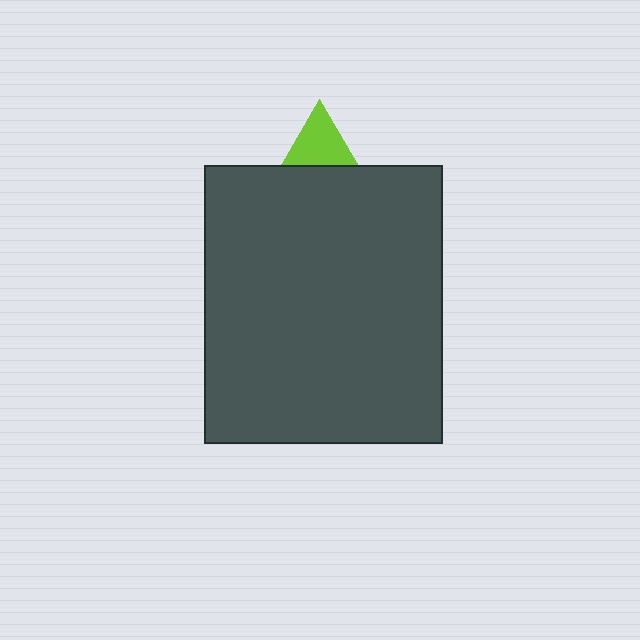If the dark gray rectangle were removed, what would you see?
You would see the complete lime triangle.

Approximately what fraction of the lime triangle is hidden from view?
Roughly 67% of the lime triangle is hidden behind the dark gray rectangle.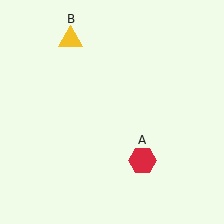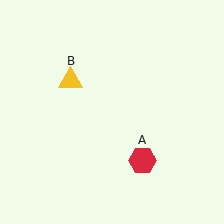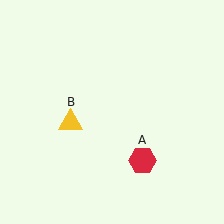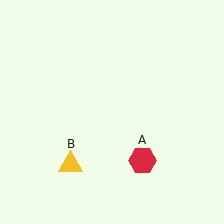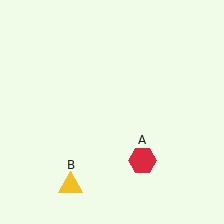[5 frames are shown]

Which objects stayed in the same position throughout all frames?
Red hexagon (object A) remained stationary.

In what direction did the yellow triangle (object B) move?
The yellow triangle (object B) moved down.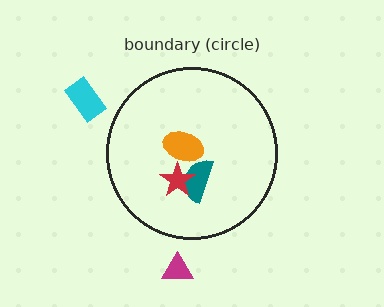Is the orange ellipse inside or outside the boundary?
Inside.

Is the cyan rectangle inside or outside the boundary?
Outside.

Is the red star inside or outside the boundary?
Inside.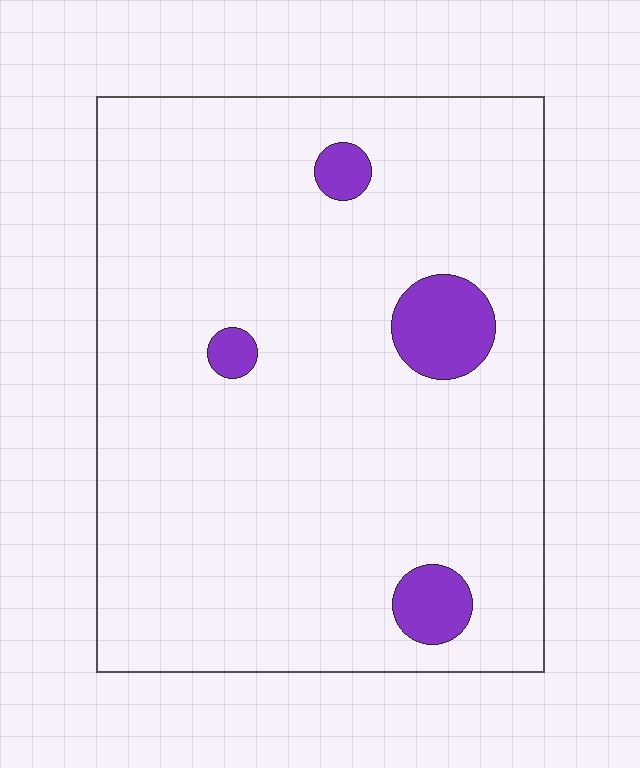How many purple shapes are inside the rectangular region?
4.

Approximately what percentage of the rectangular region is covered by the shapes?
Approximately 5%.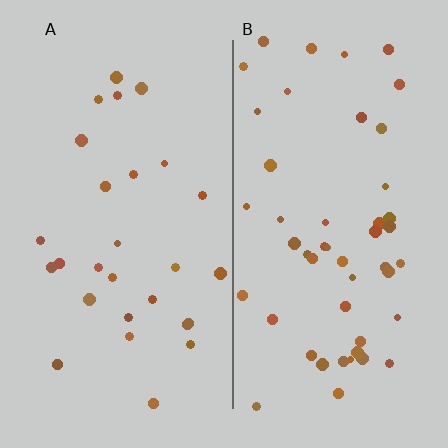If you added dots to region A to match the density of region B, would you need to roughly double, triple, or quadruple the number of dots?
Approximately double.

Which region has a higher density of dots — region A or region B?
B (the right).